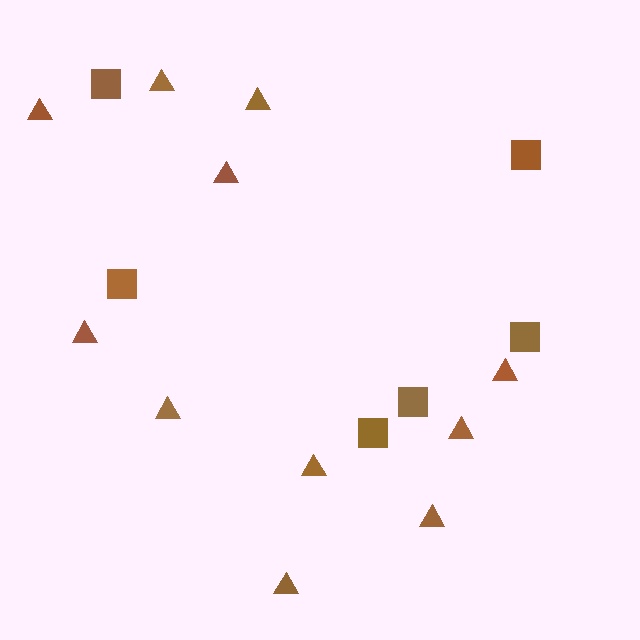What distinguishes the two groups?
There are 2 groups: one group of squares (6) and one group of triangles (11).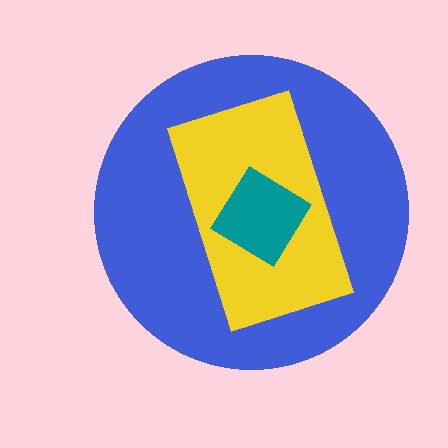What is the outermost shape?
The blue circle.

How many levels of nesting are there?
3.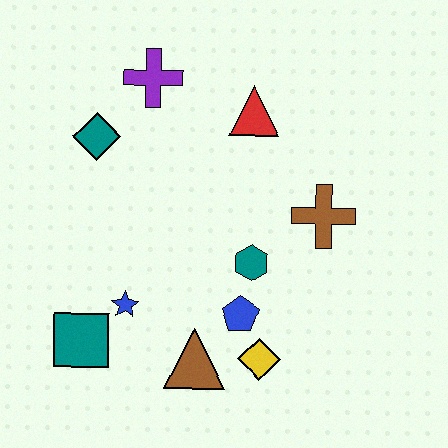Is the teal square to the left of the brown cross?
Yes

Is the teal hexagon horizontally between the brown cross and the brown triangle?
Yes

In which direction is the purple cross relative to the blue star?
The purple cross is above the blue star.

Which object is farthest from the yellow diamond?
The purple cross is farthest from the yellow diamond.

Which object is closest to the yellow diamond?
The blue pentagon is closest to the yellow diamond.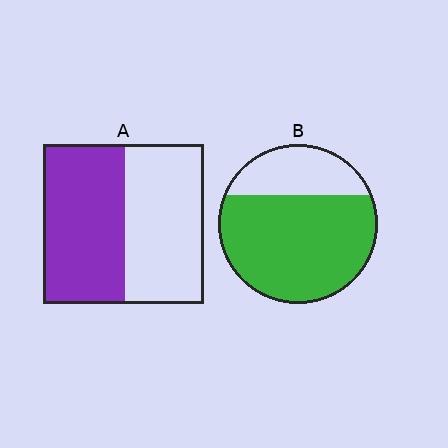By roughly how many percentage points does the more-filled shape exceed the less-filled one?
By roughly 20 percentage points (B over A).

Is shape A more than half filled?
Roughly half.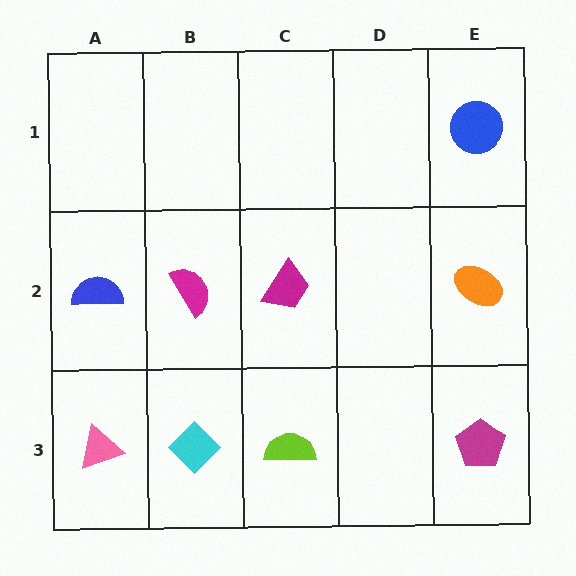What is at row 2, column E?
An orange ellipse.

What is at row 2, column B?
A magenta semicircle.